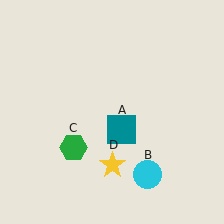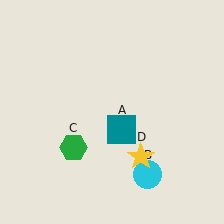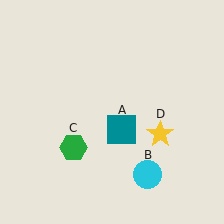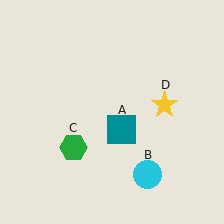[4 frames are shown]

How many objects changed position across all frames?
1 object changed position: yellow star (object D).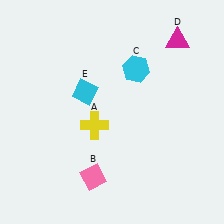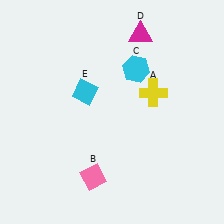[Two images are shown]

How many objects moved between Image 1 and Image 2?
2 objects moved between the two images.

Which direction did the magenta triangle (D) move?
The magenta triangle (D) moved left.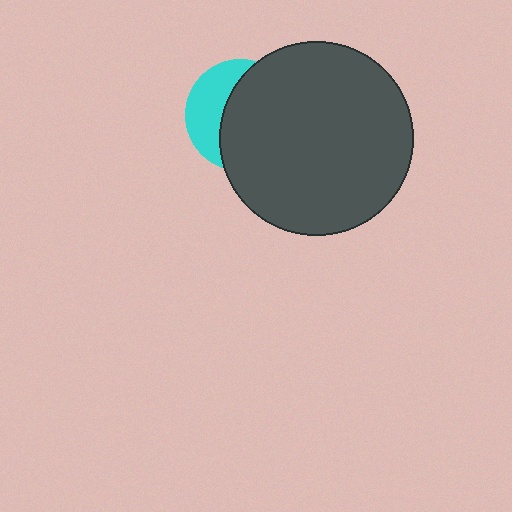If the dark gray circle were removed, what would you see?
You would see the complete cyan circle.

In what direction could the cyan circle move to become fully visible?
The cyan circle could move left. That would shift it out from behind the dark gray circle entirely.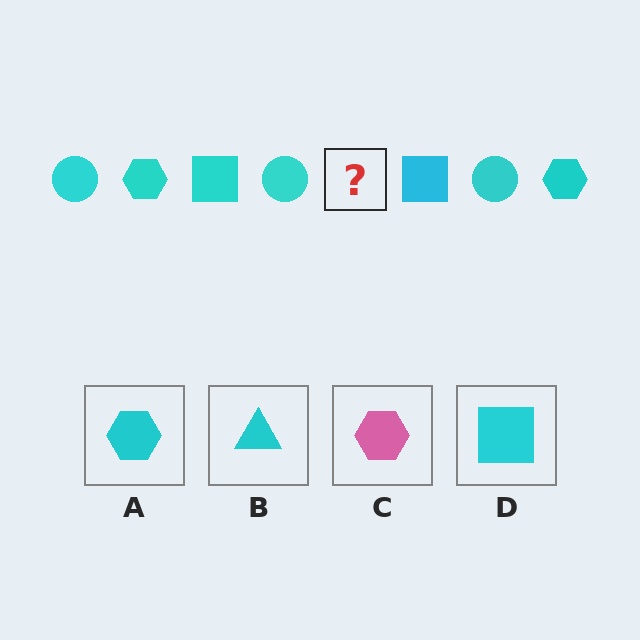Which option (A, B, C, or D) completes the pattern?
A.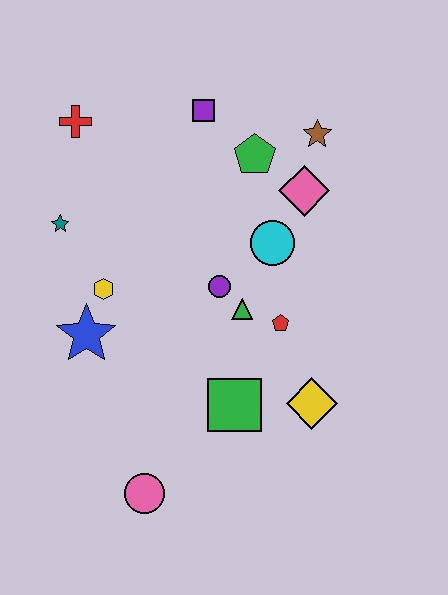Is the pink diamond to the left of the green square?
No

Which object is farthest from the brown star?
The pink circle is farthest from the brown star.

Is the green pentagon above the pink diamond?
Yes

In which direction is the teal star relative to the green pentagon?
The teal star is to the left of the green pentagon.